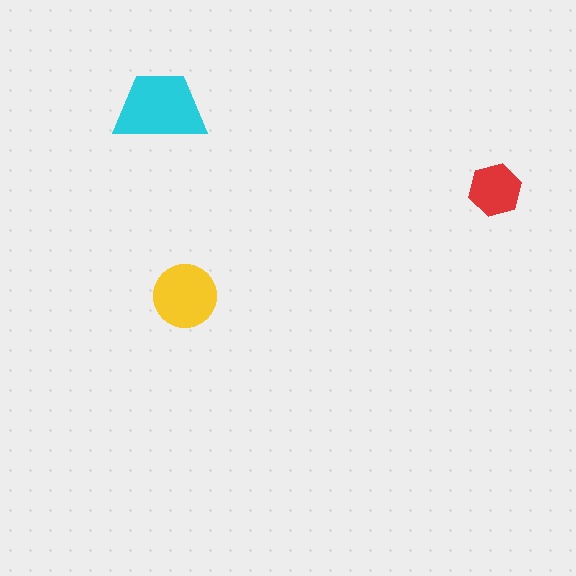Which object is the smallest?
The red hexagon.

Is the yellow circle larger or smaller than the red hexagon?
Larger.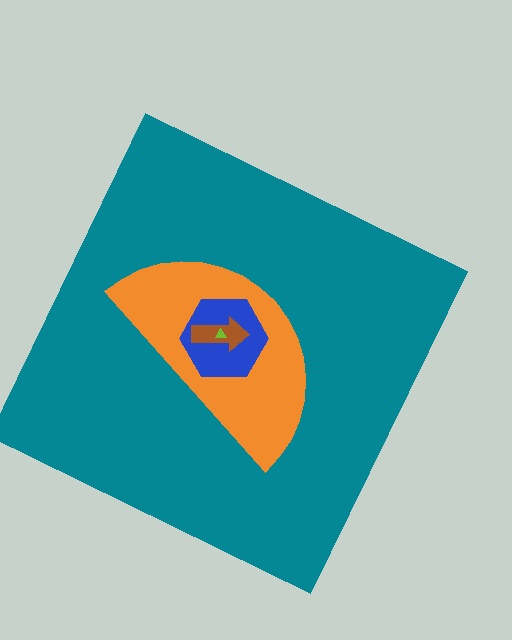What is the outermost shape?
The teal square.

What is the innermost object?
The lime triangle.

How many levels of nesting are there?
5.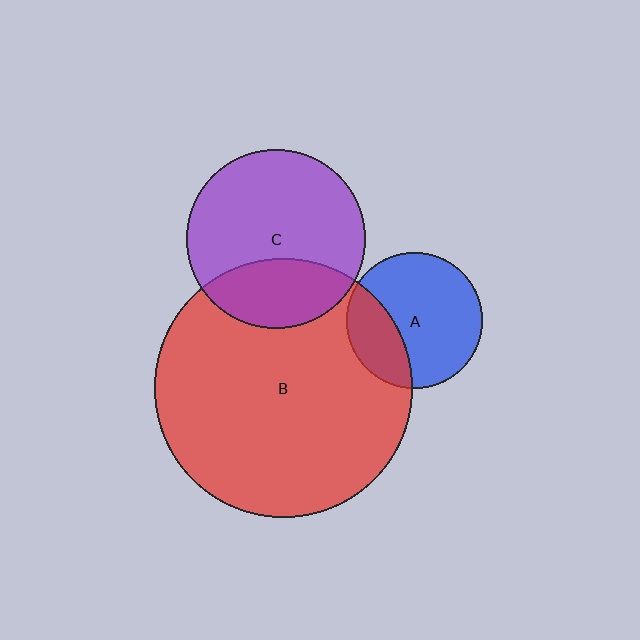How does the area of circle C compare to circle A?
Approximately 1.7 times.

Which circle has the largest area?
Circle B (red).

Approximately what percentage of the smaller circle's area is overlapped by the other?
Approximately 30%.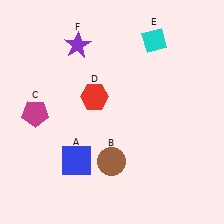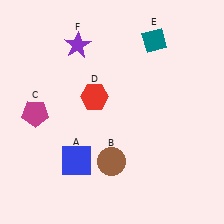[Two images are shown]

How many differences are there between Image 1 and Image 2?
There is 1 difference between the two images.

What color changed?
The diamond (E) changed from cyan in Image 1 to teal in Image 2.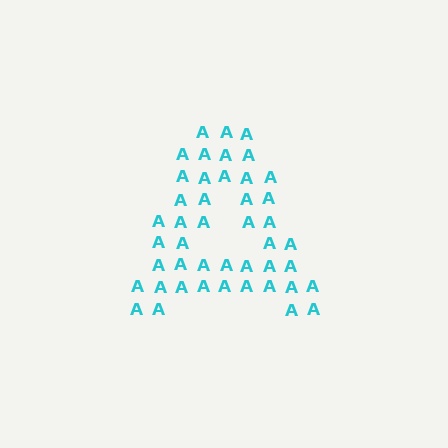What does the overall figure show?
The overall figure shows the letter A.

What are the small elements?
The small elements are letter A's.